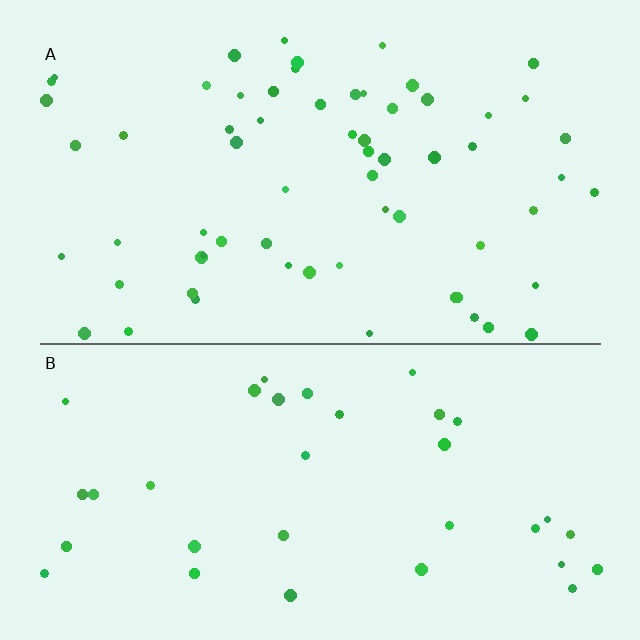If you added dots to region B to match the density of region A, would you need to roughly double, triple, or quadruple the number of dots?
Approximately double.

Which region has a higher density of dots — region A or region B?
A (the top).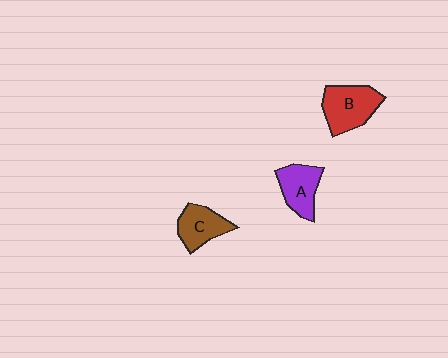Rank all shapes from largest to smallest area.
From largest to smallest: B (red), A (purple), C (brown).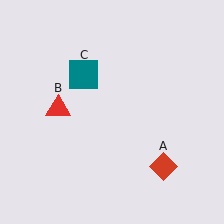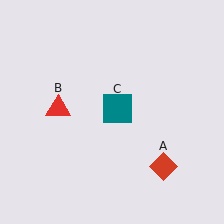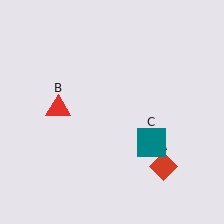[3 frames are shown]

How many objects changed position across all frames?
1 object changed position: teal square (object C).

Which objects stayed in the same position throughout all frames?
Red diamond (object A) and red triangle (object B) remained stationary.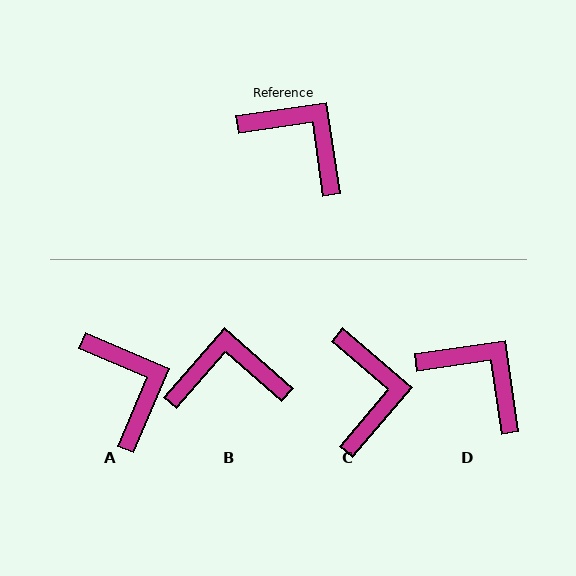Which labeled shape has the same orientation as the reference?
D.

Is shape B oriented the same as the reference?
No, it is off by about 41 degrees.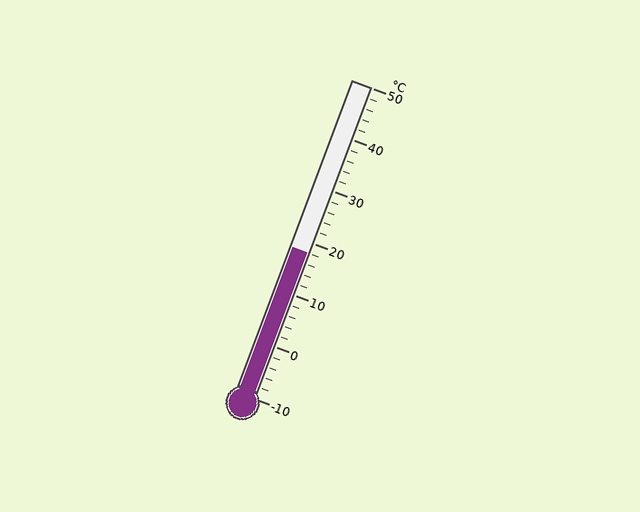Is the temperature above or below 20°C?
The temperature is below 20°C.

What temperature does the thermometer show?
The thermometer shows approximately 18°C.